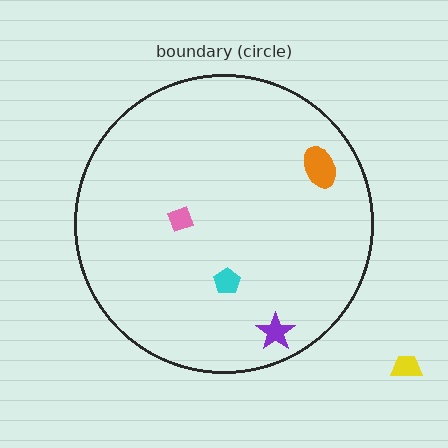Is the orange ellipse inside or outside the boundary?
Inside.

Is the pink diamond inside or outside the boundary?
Inside.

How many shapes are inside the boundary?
4 inside, 1 outside.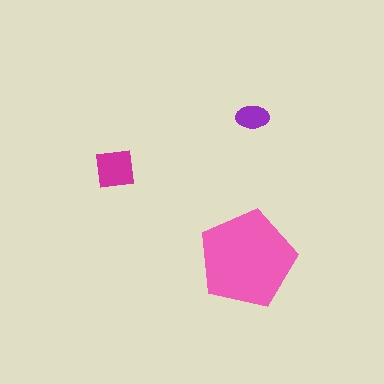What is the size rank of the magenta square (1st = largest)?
2nd.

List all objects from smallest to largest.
The purple ellipse, the magenta square, the pink pentagon.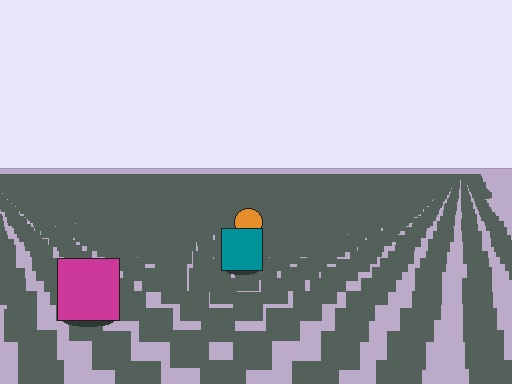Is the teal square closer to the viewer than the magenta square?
No. The magenta square is closer — you can tell from the texture gradient: the ground texture is coarser near it.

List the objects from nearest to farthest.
From nearest to farthest: the magenta square, the teal square, the orange circle.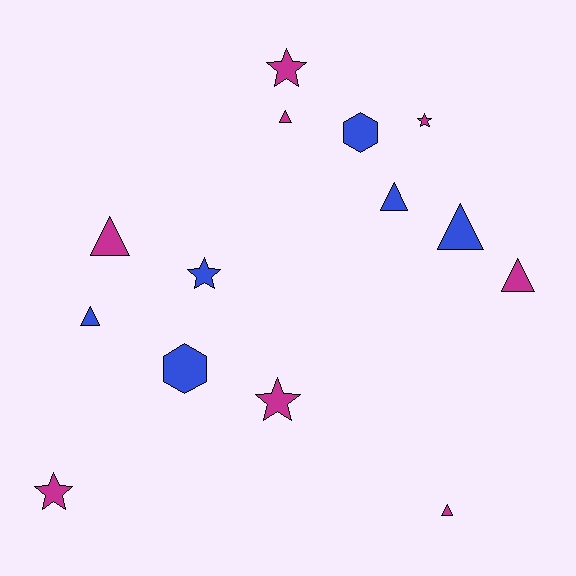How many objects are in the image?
There are 14 objects.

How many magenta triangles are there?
There are 4 magenta triangles.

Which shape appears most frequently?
Triangle, with 7 objects.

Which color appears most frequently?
Magenta, with 8 objects.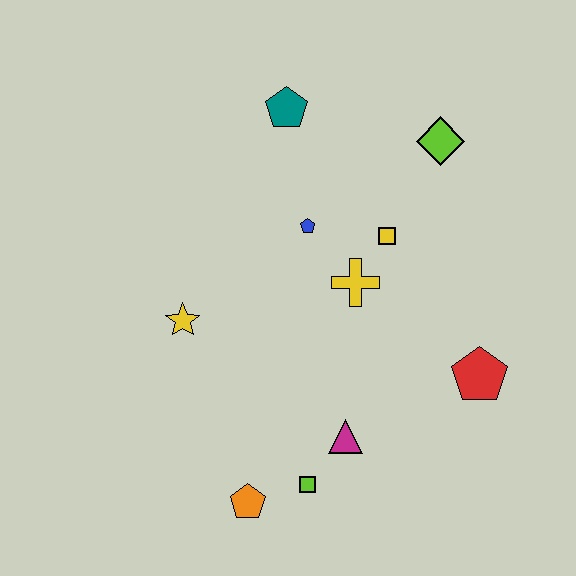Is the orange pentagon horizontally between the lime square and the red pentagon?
No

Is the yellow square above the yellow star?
Yes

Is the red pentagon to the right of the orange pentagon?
Yes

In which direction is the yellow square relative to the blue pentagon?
The yellow square is to the right of the blue pentagon.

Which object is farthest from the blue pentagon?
The orange pentagon is farthest from the blue pentagon.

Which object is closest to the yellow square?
The yellow cross is closest to the yellow square.